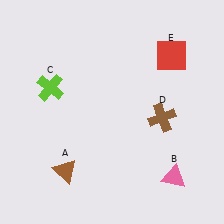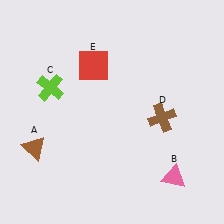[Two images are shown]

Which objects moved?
The objects that moved are: the brown triangle (A), the red square (E).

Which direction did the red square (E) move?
The red square (E) moved left.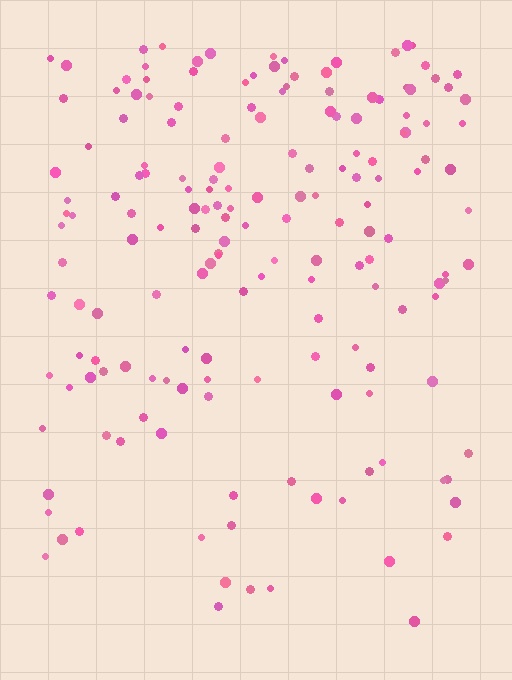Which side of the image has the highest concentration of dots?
The top.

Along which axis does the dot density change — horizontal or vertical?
Vertical.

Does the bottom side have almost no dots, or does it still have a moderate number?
Still a moderate number, just noticeably fewer than the top.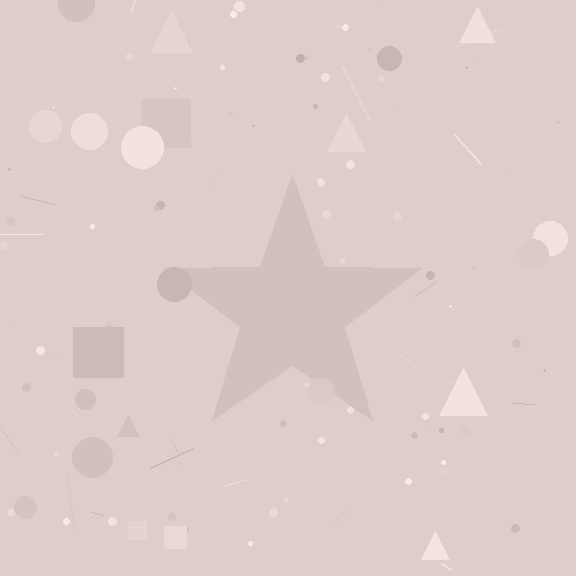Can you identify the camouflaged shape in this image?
The camouflaged shape is a star.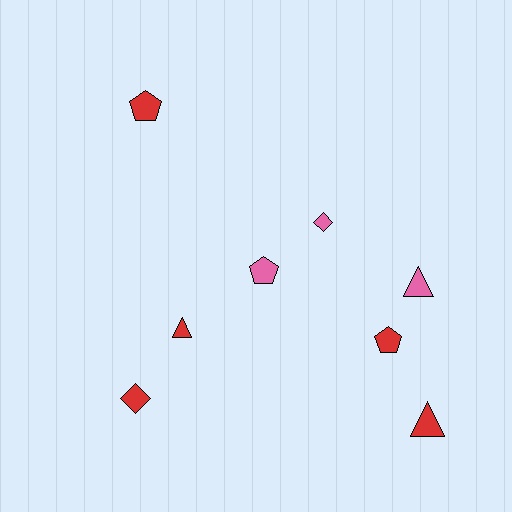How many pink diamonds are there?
There is 1 pink diamond.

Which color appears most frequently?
Red, with 5 objects.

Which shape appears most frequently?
Triangle, with 3 objects.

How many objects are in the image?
There are 8 objects.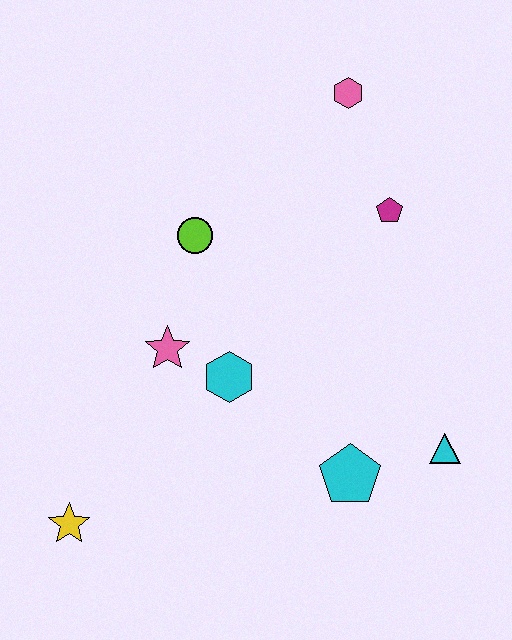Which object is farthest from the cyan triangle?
The yellow star is farthest from the cyan triangle.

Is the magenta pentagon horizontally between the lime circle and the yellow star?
No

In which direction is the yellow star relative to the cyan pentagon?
The yellow star is to the left of the cyan pentagon.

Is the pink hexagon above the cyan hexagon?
Yes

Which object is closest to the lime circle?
The pink star is closest to the lime circle.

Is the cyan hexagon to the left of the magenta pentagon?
Yes